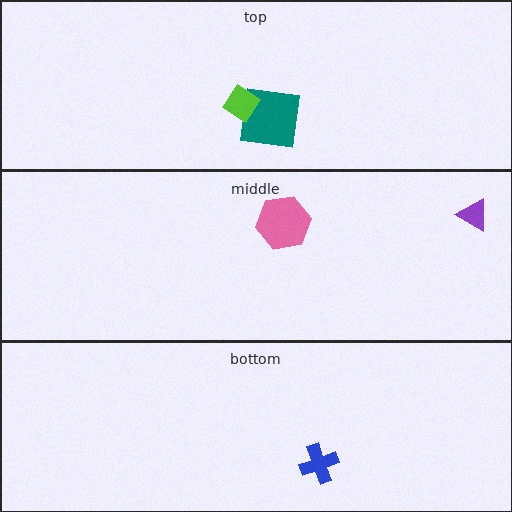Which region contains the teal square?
The top region.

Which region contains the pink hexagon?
The middle region.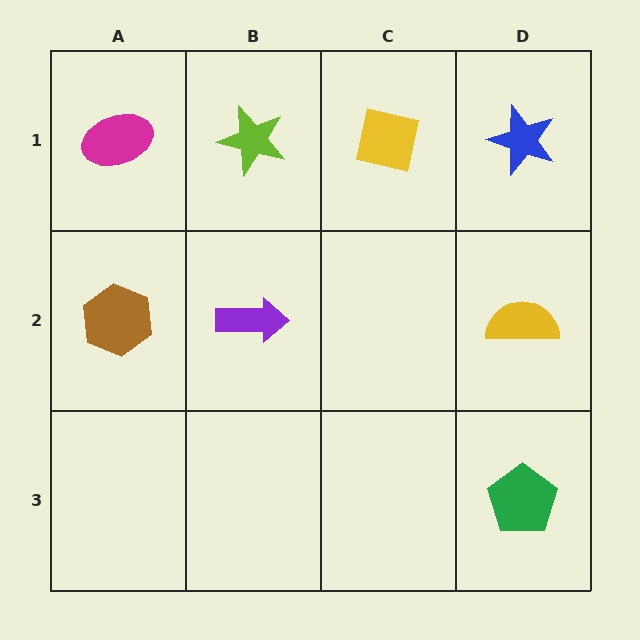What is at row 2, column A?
A brown hexagon.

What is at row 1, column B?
A lime star.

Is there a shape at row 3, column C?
No, that cell is empty.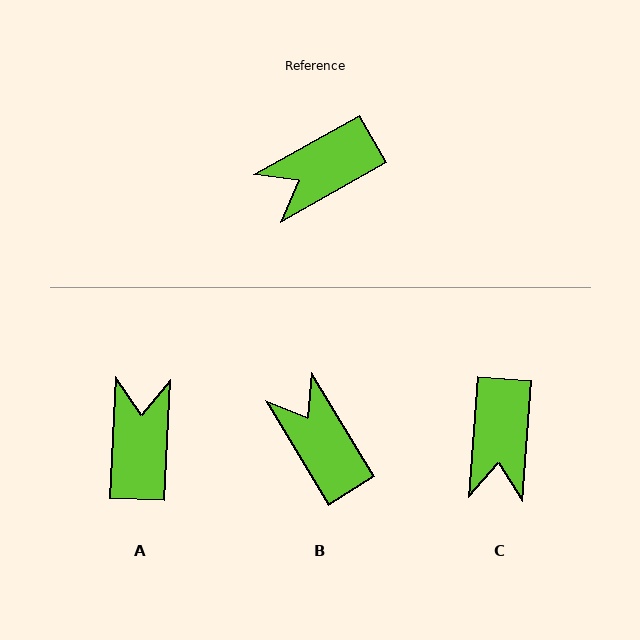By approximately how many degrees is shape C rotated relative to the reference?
Approximately 56 degrees counter-clockwise.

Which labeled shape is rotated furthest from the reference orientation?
A, about 122 degrees away.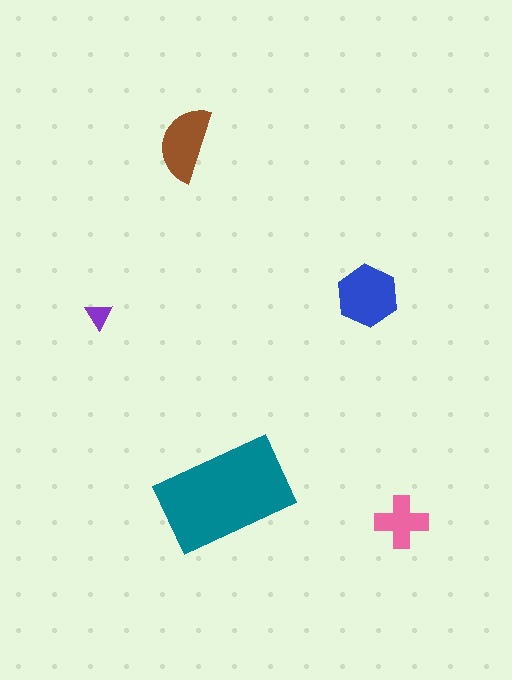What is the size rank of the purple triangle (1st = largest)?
5th.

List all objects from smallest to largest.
The purple triangle, the pink cross, the brown semicircle, the blue hexagon, the teal rectangle.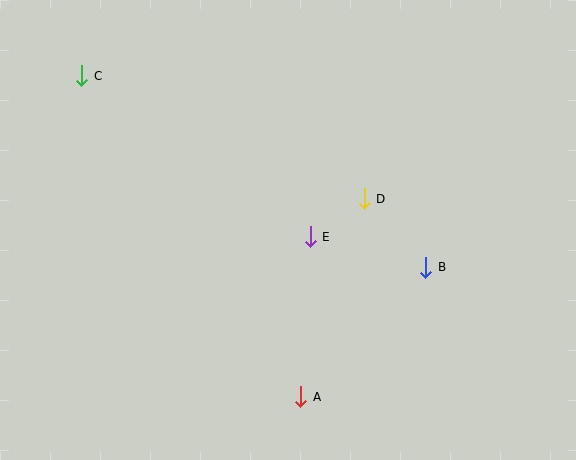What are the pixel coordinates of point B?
Point B is at (426, 267).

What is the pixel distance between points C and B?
The distance between C and B is 394 pixels.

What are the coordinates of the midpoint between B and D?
The midpoint between B and D is at (395, 233).